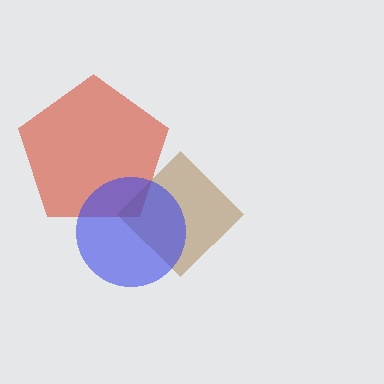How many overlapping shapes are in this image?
There are 3 overlapping shapes in the image.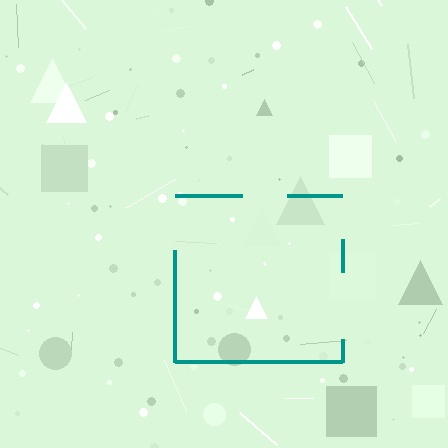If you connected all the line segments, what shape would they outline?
They would outline a square.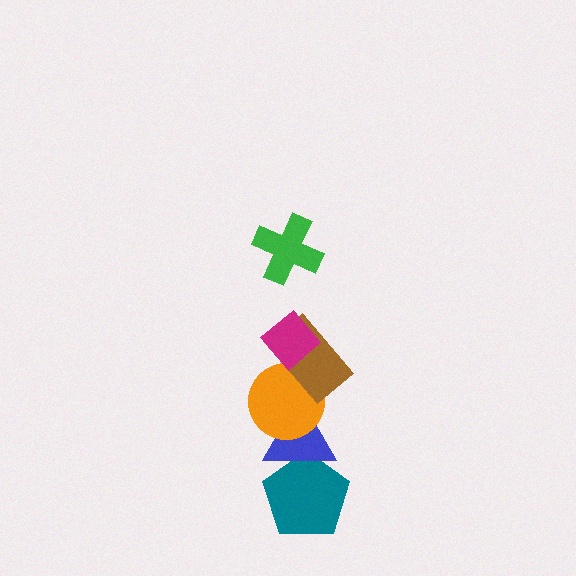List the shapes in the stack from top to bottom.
From top to bottom: the green cross, the magenta diamond, the brown rectangle, the orange circle, the blue triangle, the teal pentagon.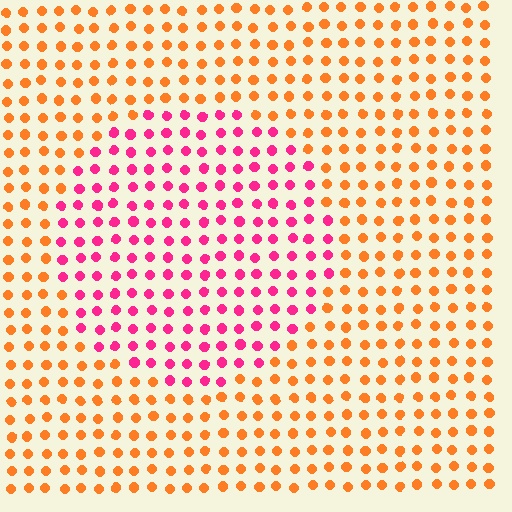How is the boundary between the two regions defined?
The boundary is defined purely by a slight shift in hue (about 55 degrees). Spacing, size, and orientation are identical on both sides.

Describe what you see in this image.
The image is filled with small orange elements in a uniform arrangement. A circle-shaped region is visible where the elements are tinted to a slightly different hue, forming a subtle color boundary.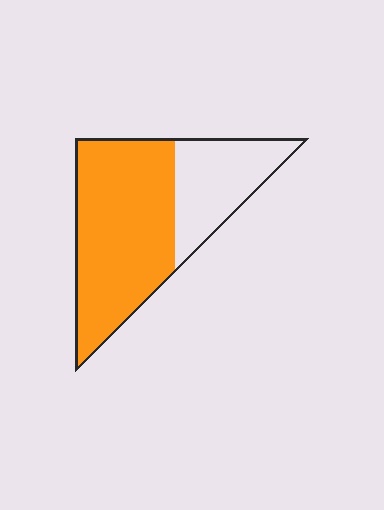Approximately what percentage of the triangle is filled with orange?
Approximately 65%.